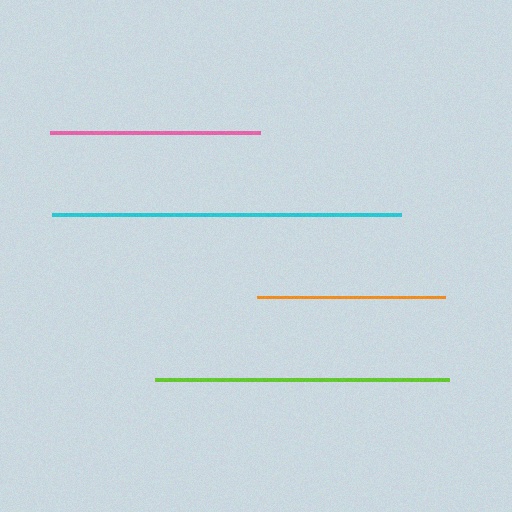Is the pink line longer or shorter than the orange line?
The pink line is longer than the orange line.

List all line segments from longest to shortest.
From longest to shortest: cyan, lime, pink, orange.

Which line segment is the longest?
The cyan line is the longest at approximately 349 pixels.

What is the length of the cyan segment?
The cyan segment is approximately 349 pixels long.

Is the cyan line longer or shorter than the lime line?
The cyan line is longer than the lime line.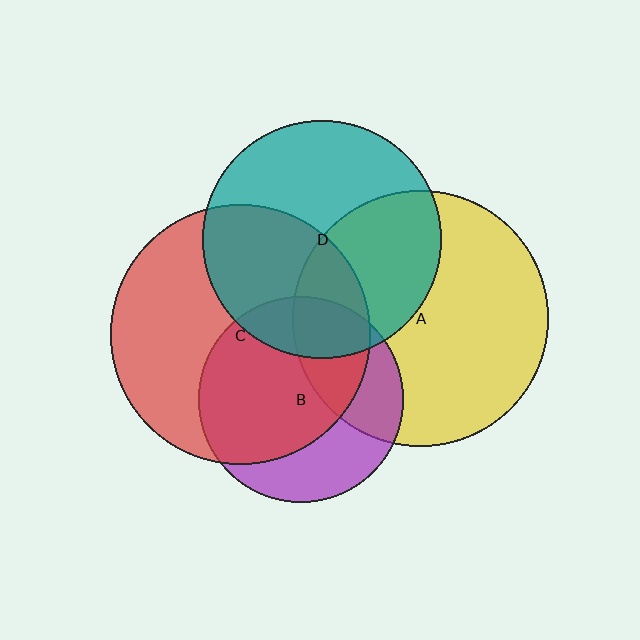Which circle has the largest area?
Circle C (red).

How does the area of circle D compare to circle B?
Approximately 1.3 times.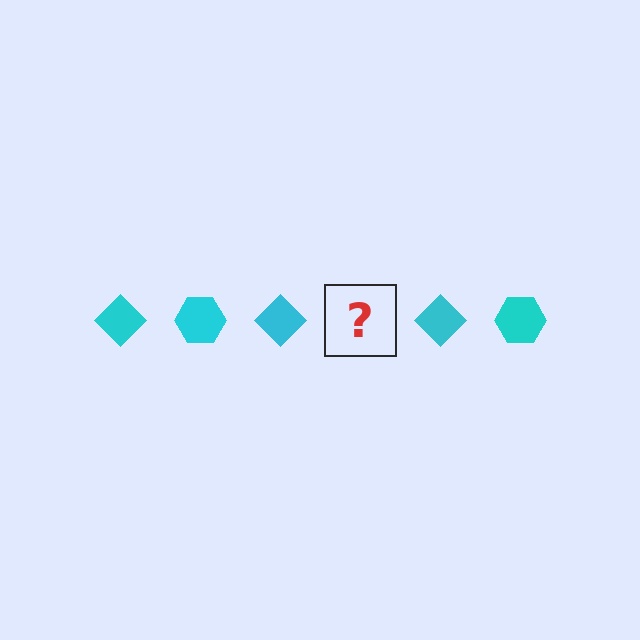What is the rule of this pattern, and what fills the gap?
The rule is that the pattern cycles through diamond, hexagon shapes in cyan. The gap should be filled with a cyan hexagon.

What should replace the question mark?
The question mark should be replaced with a cyan hexagon.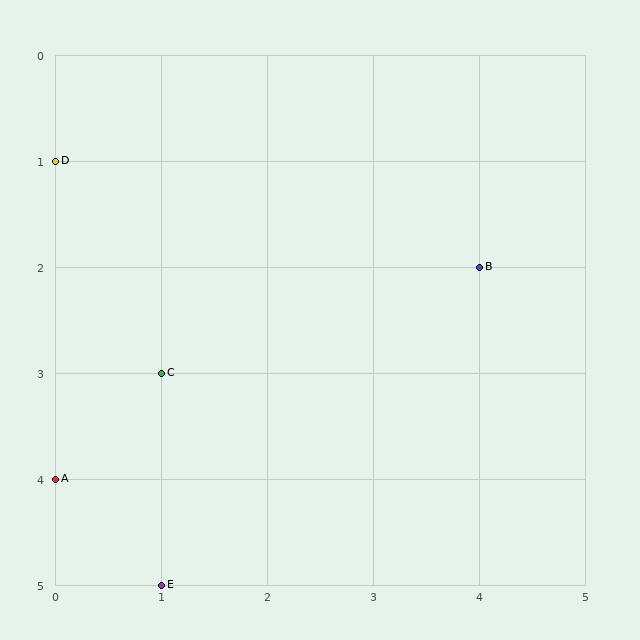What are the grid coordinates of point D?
Point D is at grid coordinates (0, 1).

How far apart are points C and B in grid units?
Points C and B are 3 columns and 1 row apart (about 3.2 grid units diagonally).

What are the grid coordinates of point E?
Point E is at grid coordinates (1, 5).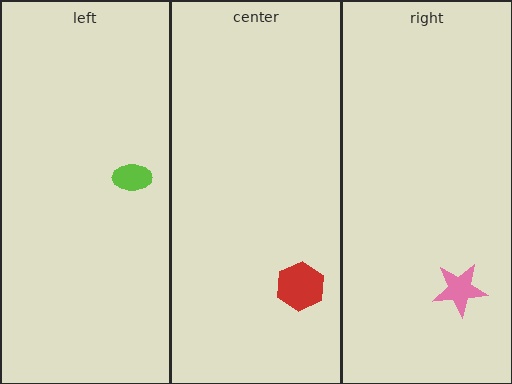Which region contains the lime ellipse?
The left region.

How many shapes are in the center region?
1.